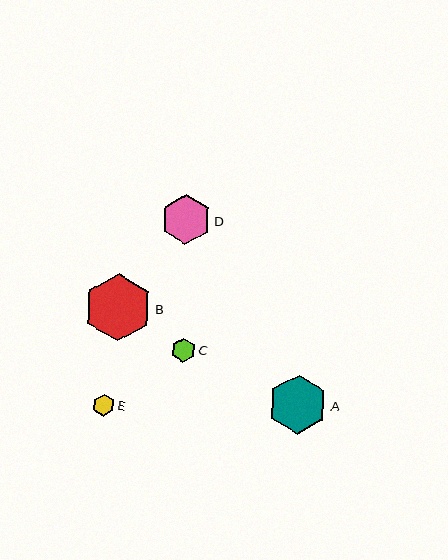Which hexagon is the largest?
Hexagon B is the largest with a size of approximately 67 pixels.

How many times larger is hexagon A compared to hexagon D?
Hexagon A is approximately 1.2 times the size of hexagon D.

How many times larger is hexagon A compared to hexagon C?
Hexagon A is approximately 2.5 times the size of hexagon C.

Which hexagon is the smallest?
Hexagon E is the smallest with a size of approximately 22 pixels.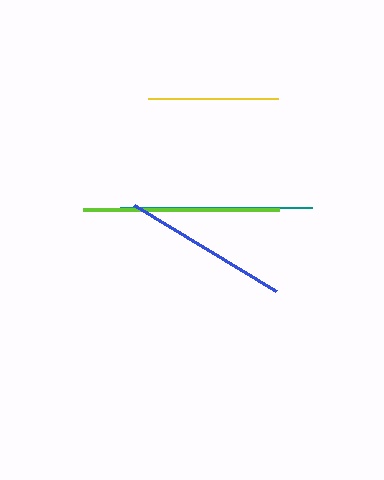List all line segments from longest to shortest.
From longest to shortest: lime, teal, blue, yellow.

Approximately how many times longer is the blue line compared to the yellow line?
The blue line is approximately 1.3 times the length of the yellow line.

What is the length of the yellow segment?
The yellow segment is approximately 131 pixels long.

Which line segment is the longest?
The lime line is the longest at approximately 196 pixels.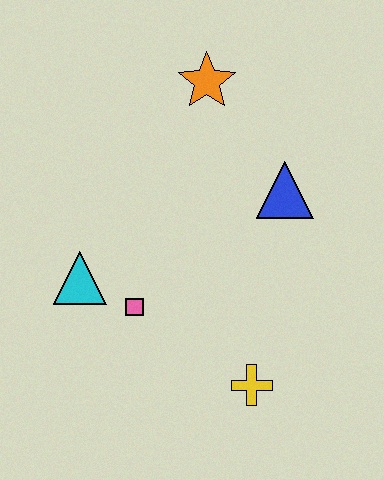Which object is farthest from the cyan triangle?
The orange star is farthest from the cyan triangle.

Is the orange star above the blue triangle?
Yes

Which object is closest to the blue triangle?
The orange star is closest to the blue triangle.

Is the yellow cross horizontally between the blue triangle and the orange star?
Yes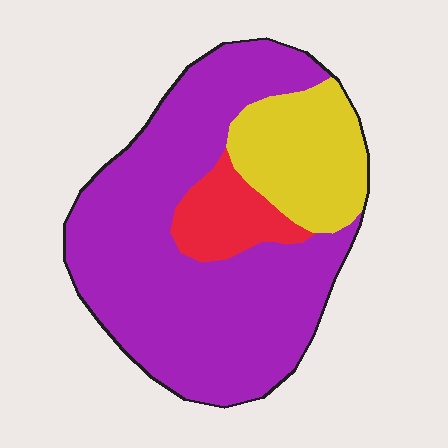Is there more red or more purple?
Purple.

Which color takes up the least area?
Red, at roughly 10%.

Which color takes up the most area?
Purple, at roughly 70%.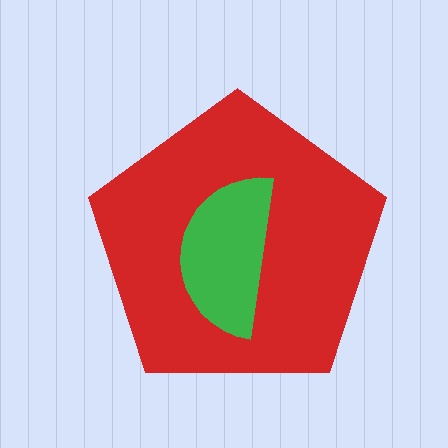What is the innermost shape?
The green semicircle.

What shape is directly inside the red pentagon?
The green semicircle.